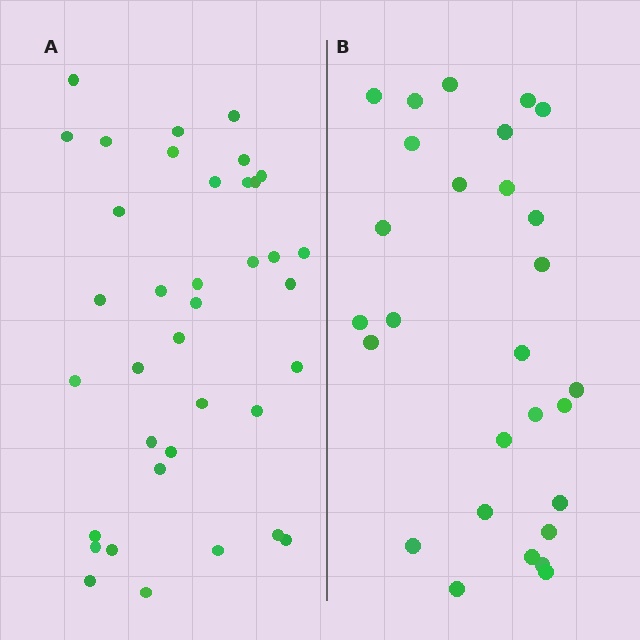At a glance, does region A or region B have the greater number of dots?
Region A (the left region) has more dots.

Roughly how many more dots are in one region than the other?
Region A has roughly 8 or so more dots than region B.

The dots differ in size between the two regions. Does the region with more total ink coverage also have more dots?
No. Region B has more total ink coverage because its dots are larger, but region A actually contains more individual dots. Total area can be misleading — the number of items is what matters here.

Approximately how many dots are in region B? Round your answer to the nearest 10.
About 30 dots. (The exact count is 28, which rounds to 30.)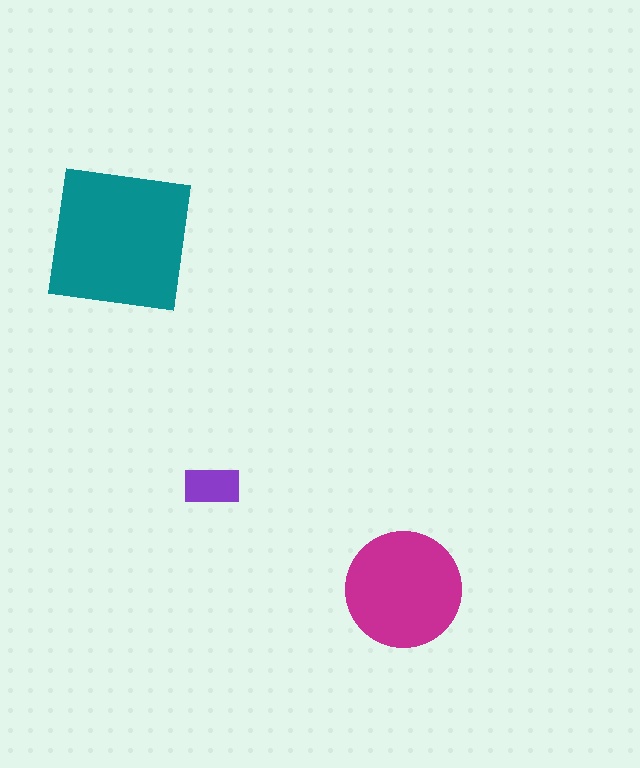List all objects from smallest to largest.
The purple rectangle, the magenta circle, the teal square.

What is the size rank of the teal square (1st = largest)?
1st.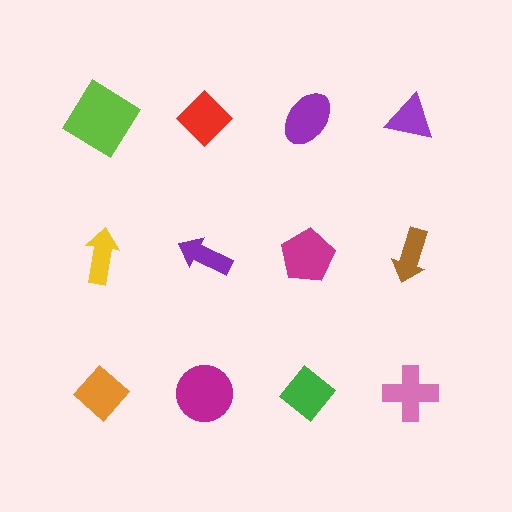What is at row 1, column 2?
A red diamond.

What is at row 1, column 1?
A lime diamond.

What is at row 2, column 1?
A yellow arrow.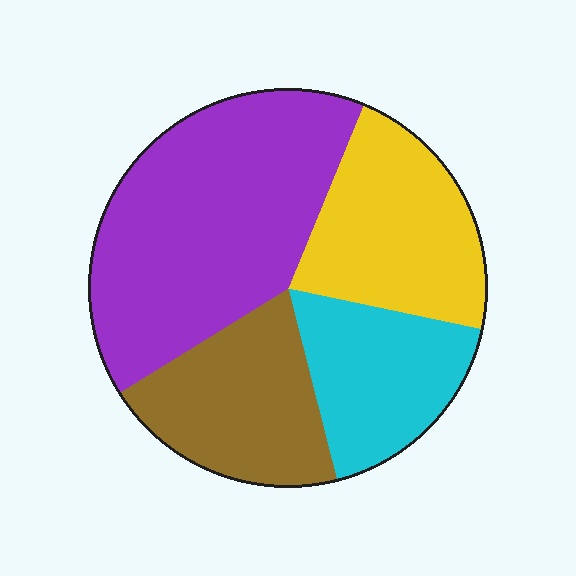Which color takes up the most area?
Purple, at roughly 40%.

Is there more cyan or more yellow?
Yellow.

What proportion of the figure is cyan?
Cyan takes up less than a quarter of the figure.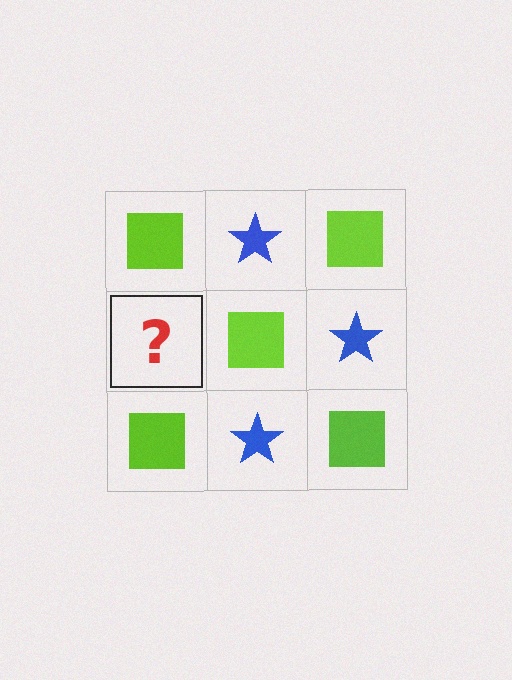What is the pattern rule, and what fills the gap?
The rule is that it alternates lime square and blue star in a checkerboard pattern. The gap should be filled with a blue star.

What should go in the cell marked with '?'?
The missing cell should contain a blue star.